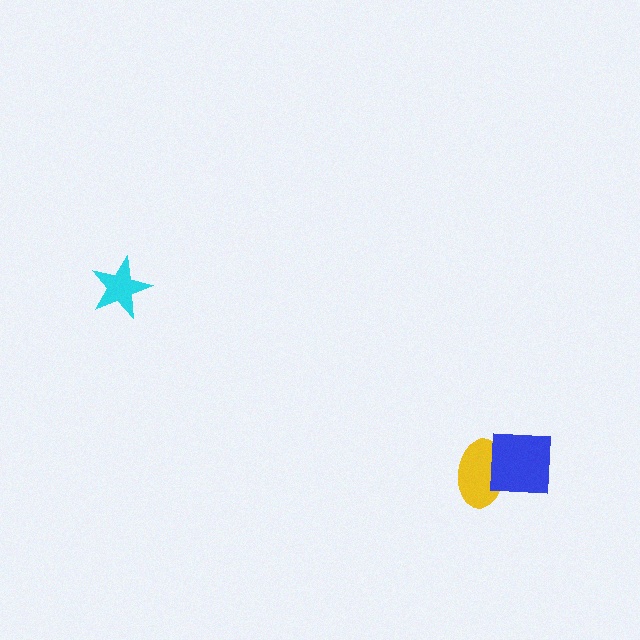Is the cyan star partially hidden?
No, no other shape covers it.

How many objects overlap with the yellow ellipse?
1 object overlaps with the yellow ellipse.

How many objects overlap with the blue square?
1 object overlaps with the blue square.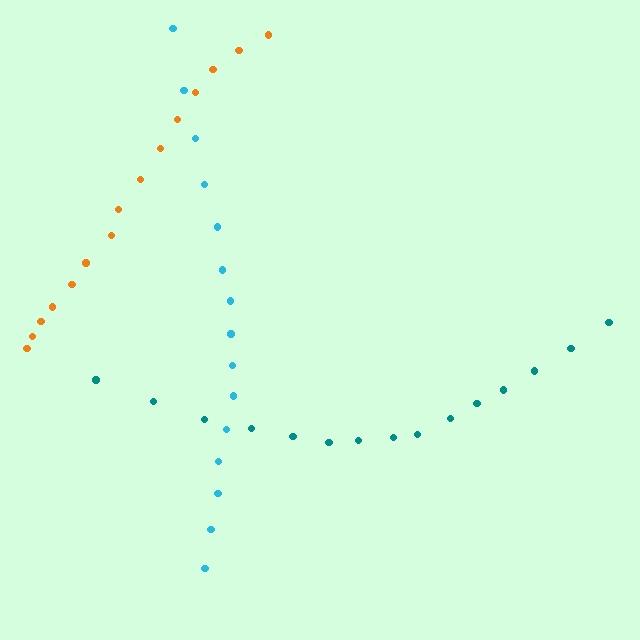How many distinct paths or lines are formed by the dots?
There are 3 distinct paths.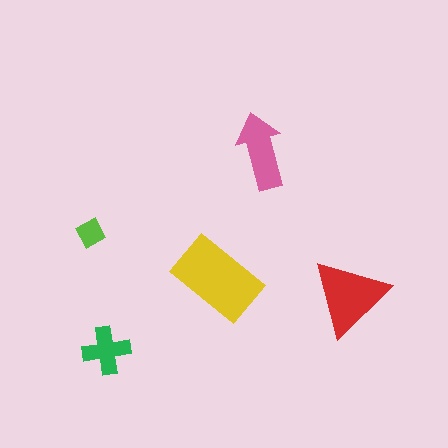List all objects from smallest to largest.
The lime diamond, the green cross, the pink arrow, the red triangle, the yellow rectangle.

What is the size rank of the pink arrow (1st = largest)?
3rd.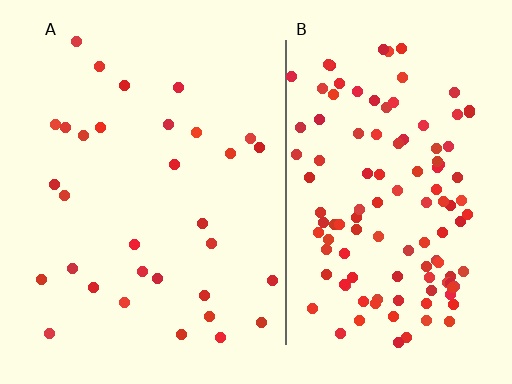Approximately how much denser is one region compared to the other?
Approximately 3.8× — region B over region A.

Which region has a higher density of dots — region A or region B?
B (the right).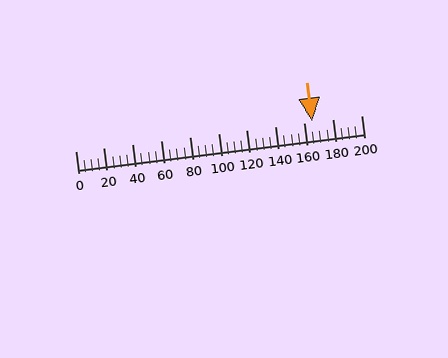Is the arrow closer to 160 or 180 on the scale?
The arrow is closer to 160.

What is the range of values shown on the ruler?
The ruler shows values from 0 to 200.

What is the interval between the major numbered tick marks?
The major tick marks are spaced 20 units apart.